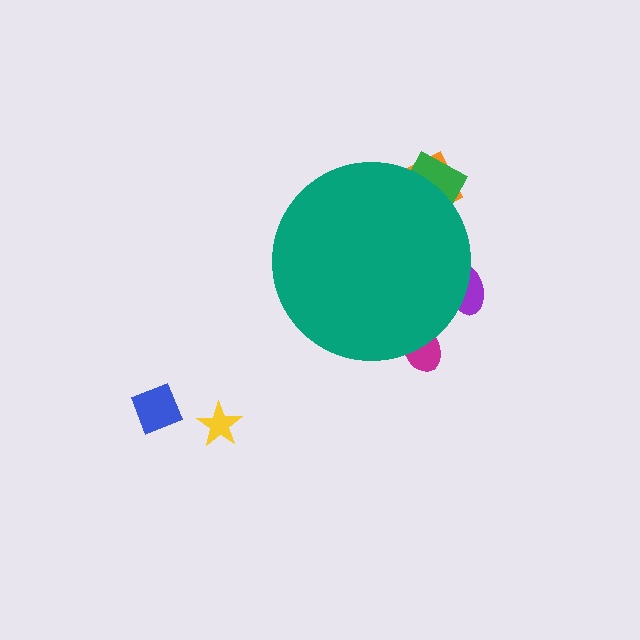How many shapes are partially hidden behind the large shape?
4 shapes are partially hidden.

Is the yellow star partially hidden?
No, the yellow star is fully visible.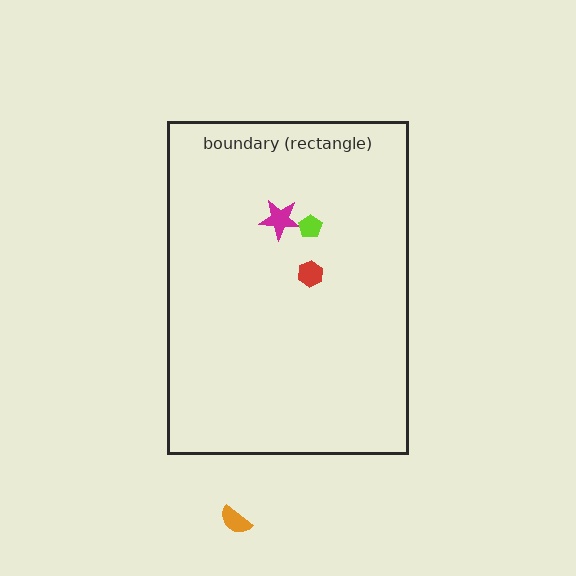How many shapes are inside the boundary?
3 inside, 1 outside.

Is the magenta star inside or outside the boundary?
Inside.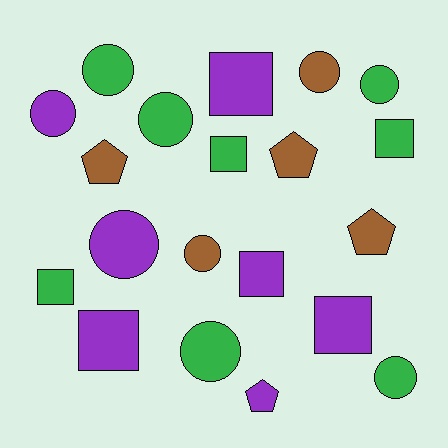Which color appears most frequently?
Green, with 8 objects.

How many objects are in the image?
There are 20 objects.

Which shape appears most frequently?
Circle, with 9 objects.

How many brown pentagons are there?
There are 3 brown pentagons.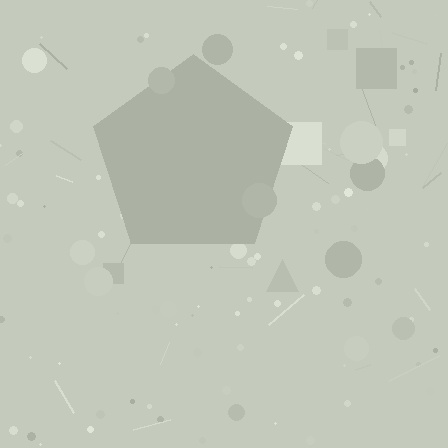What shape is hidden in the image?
A pentagon is hidden in the image.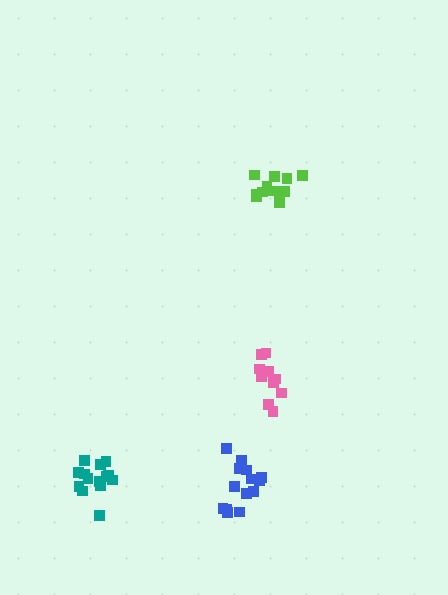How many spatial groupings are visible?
There are 4 spatial groupings.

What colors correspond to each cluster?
The clusters are colored: lime, pink, teal, blue.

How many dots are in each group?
Group 1: 12 dots, Group 2: 10 dots, Group 3: 14 dots, Group 4: 14 dots (50 total).